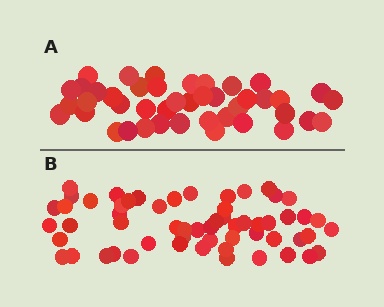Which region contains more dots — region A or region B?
Region B (the bottom region) has more dots.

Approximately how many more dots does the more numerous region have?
Region B has approximately 15 more dots than region A.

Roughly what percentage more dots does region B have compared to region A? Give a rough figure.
About 35% more.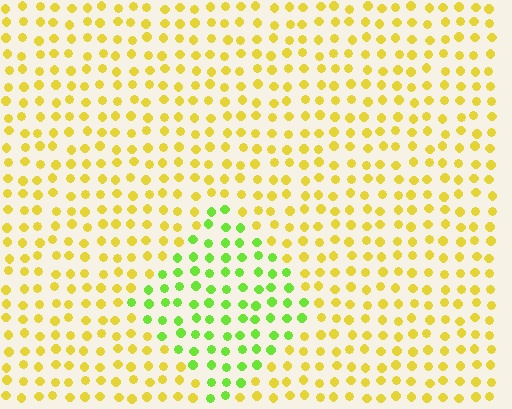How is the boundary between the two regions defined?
The boundary is defined purely by a slight shift in hue (about 48 degrees). Spacing, size, and orientation are identical on both sides.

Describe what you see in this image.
The image is filled with small yellow elements in a uniform arrangement. A diamond-shaped region is visible where the elements are tinted to a slightly different hue, forming a subtle color boundary.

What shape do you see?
I see a diamond.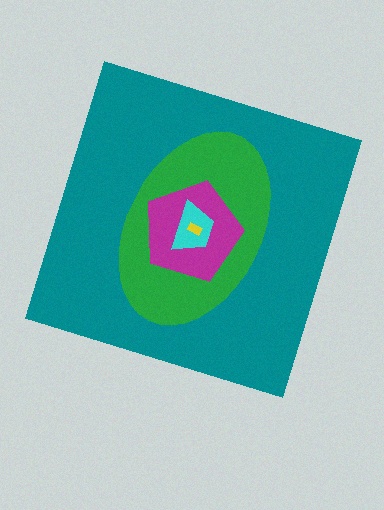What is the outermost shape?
The teal square.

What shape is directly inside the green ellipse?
The magenta pentagon.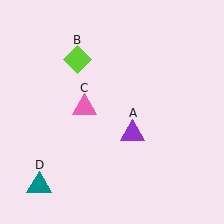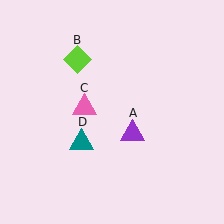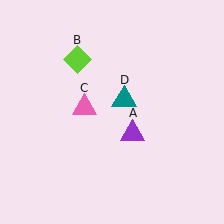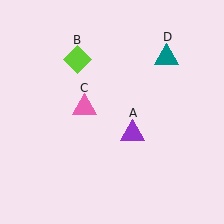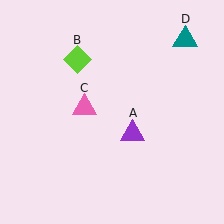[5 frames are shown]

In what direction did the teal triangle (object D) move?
The teal triangle (object D) moved up and to the right.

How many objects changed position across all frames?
1 object changed position: teal triangle (object D).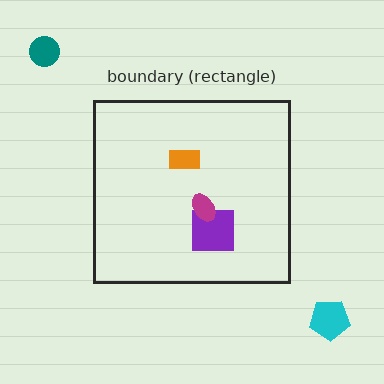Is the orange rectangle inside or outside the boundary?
Inside.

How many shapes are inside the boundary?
3 inside, 2 outside.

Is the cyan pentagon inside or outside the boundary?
Outside.